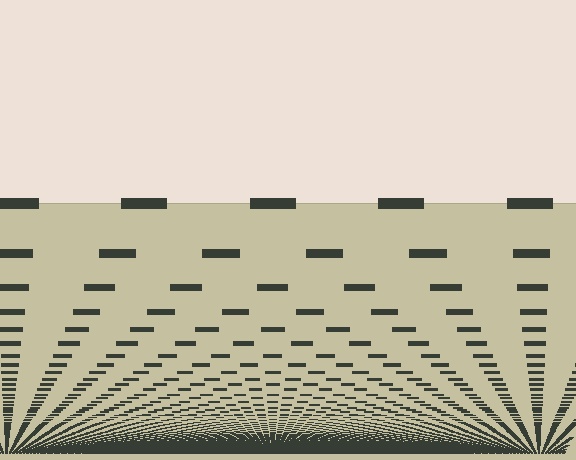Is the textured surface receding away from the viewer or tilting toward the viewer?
The surface appears to tilt toward the viewer. Texture elements get larger and sparser toward the top.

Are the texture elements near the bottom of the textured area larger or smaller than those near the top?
Smaller. The gradient is inverted — elements near the bottom are smaller and denser.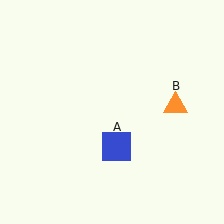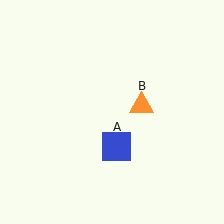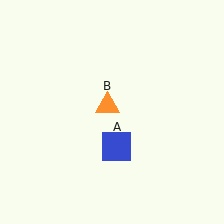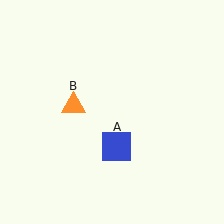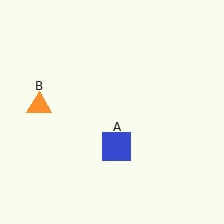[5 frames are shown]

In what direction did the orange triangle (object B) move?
The orange triangle (object B) moved left.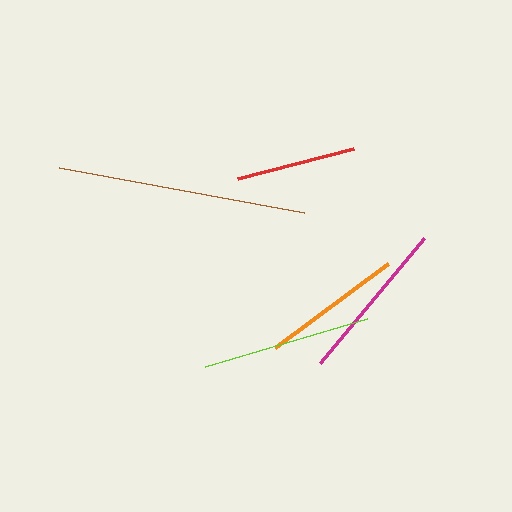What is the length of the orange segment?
The orange segment is approximately 142 pixels long.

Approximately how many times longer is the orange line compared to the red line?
The orange line is approximately 1.2 times the length of the red line.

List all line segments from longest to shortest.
From longest to shortest: brown, lime, magenta, orange, red.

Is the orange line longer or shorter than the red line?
The orange line is longer than the red line.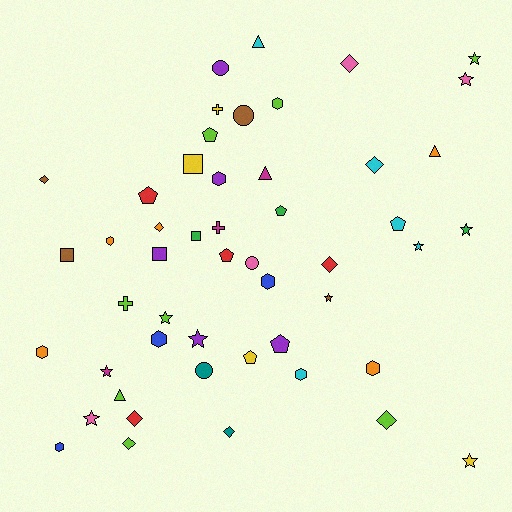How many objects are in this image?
There are 50 objects.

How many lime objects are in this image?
There are 8 lime objects.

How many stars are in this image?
There are 10 stars.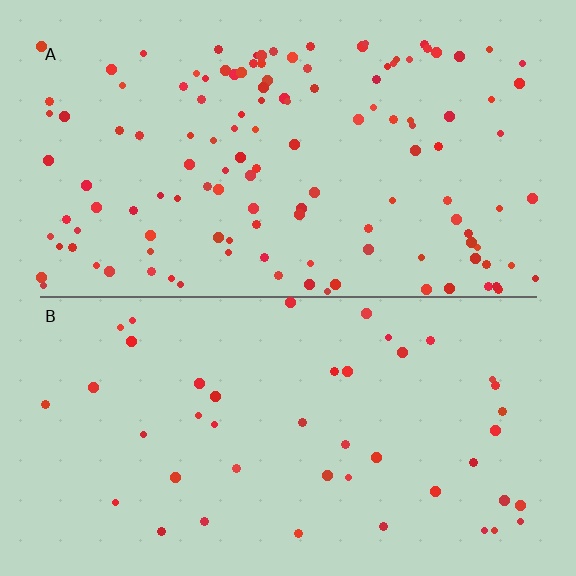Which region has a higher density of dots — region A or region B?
A (the top).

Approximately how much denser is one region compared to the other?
Approximately 2.9× — region A over region B.